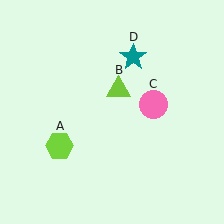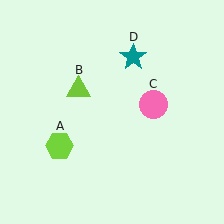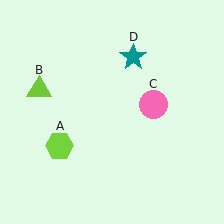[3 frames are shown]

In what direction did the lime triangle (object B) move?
The lime triangle (object B) moved left.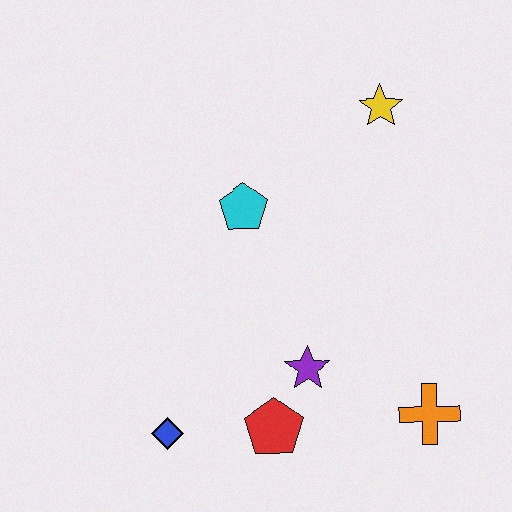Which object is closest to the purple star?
The red pentagon is closest to the purple star.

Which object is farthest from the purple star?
The yellow star is farthest from the purple star.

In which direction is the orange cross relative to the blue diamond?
The orange cross is to the right of the blue diamond.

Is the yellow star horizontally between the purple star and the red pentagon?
No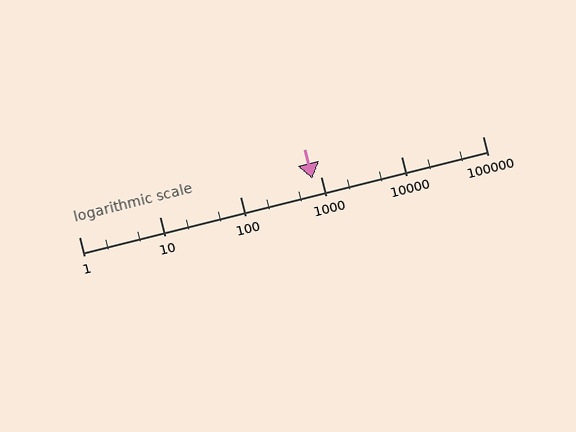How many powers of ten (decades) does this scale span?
The scale spans 5 decades, from 1 to 100000.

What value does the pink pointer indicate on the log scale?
The pointer indicates approximately 770.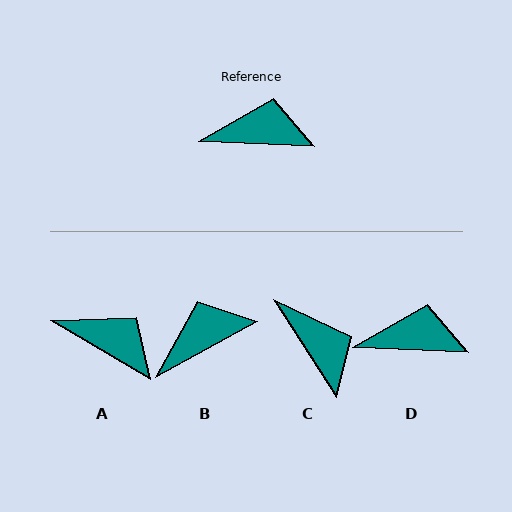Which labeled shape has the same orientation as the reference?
D.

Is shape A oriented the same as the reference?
No, it is off by about 28 degrees.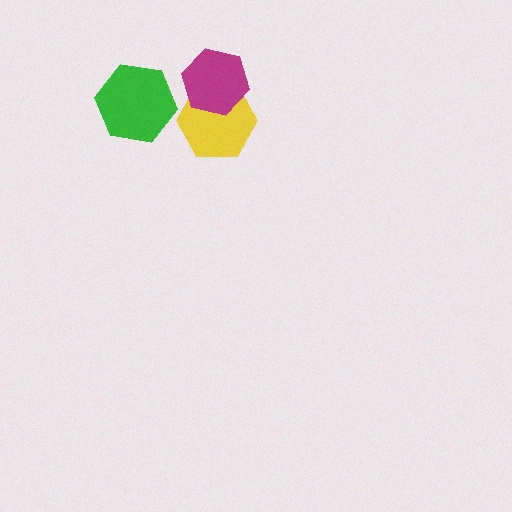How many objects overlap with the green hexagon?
0 objects overlap with the green hexagon.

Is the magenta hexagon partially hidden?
No, no other shape covers it.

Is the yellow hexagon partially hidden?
Yes, it is partially covered by another shape.